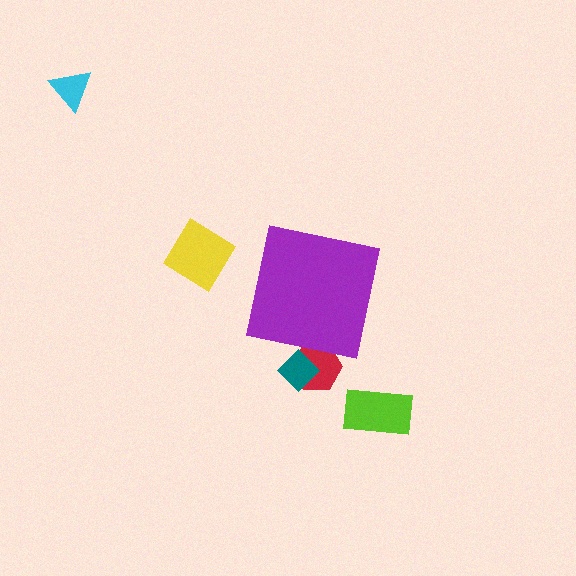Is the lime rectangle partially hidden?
No, the lime rectangle is fully visible.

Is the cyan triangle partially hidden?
No, the cyan triangle is fully visible.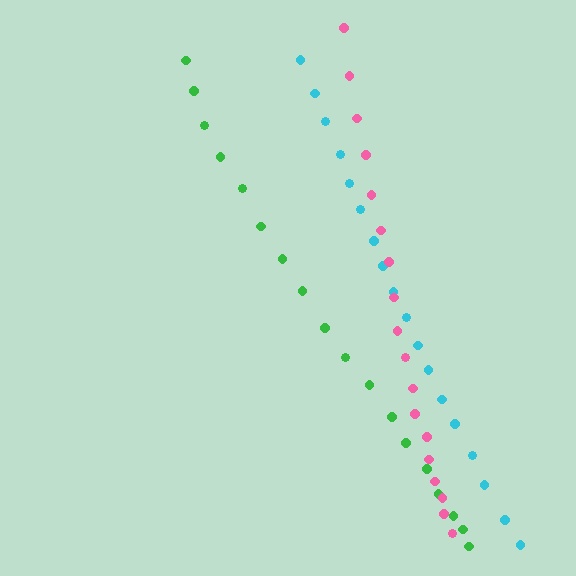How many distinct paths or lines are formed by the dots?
There are 3 distinct paths.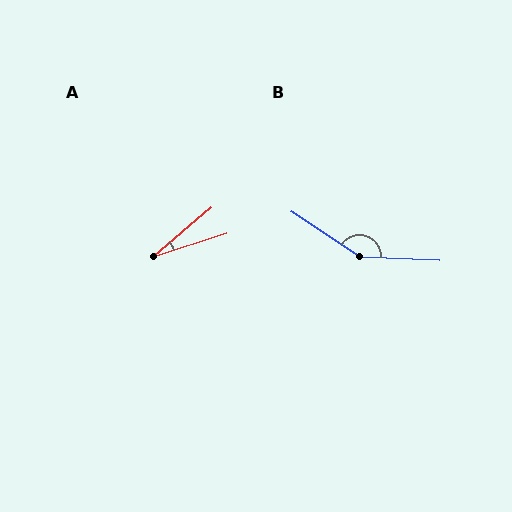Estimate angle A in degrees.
Approximately 22 degrees.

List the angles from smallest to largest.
A (22°), B (150°).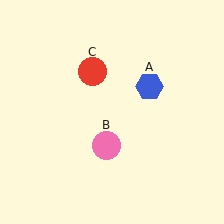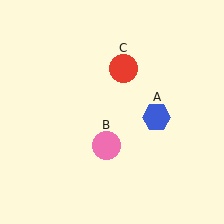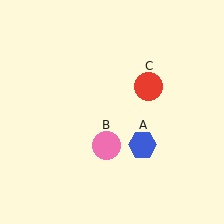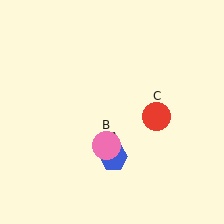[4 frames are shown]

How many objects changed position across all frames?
2 objects changed position: blue hexagon (object A), red circle (object C).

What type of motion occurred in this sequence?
The blue hexagon (object A), red circle (object C) rotated clockwise around the center of the scene.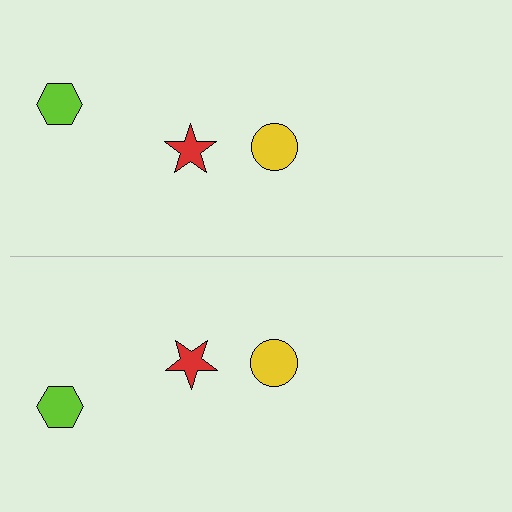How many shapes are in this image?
There are 6 shapes in this image.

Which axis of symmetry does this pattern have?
The pattern has a horizontal axis of symmetry running through the center of the image.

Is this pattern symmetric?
Yes, this pattern has bilateral (reflection) symmetry.